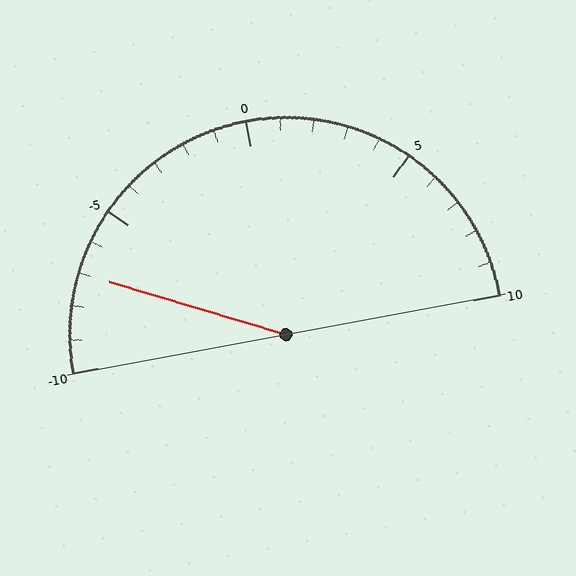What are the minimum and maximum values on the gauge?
The gauge ranges from -10 to 10.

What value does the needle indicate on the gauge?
The needle indicates approximately -7.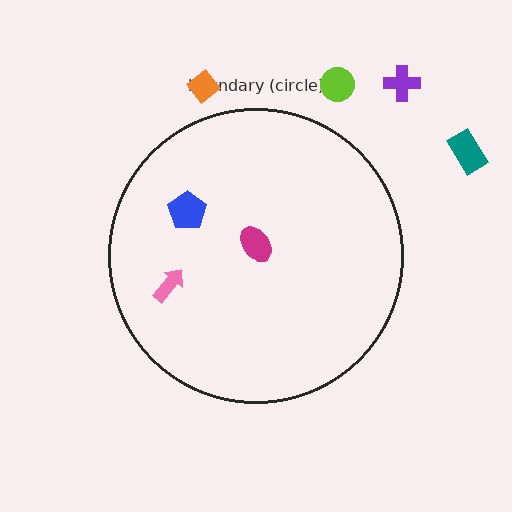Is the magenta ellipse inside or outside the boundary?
Inside.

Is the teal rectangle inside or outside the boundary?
Outside.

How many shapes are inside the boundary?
3 inside, 4 outside.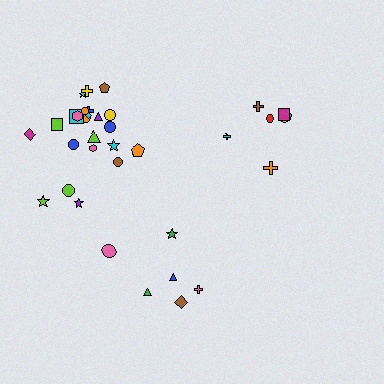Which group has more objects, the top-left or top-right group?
The top-left group.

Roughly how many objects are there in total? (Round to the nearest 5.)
Roughly 35 objects in total.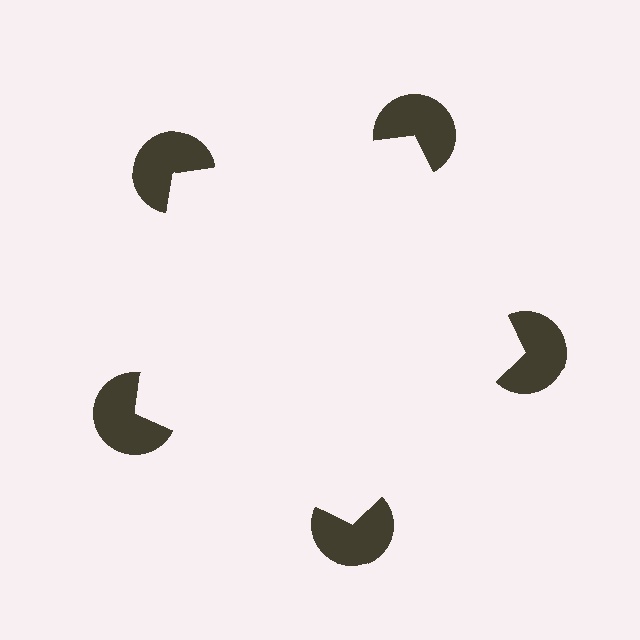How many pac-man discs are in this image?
There are 5 — one at each vertex of the illusory pentagon.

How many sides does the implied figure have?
5 sides.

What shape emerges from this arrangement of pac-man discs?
An illusory pentagon — its edges are inferred from the aligned wedge cuts in the pac-man discs, not physically drawn.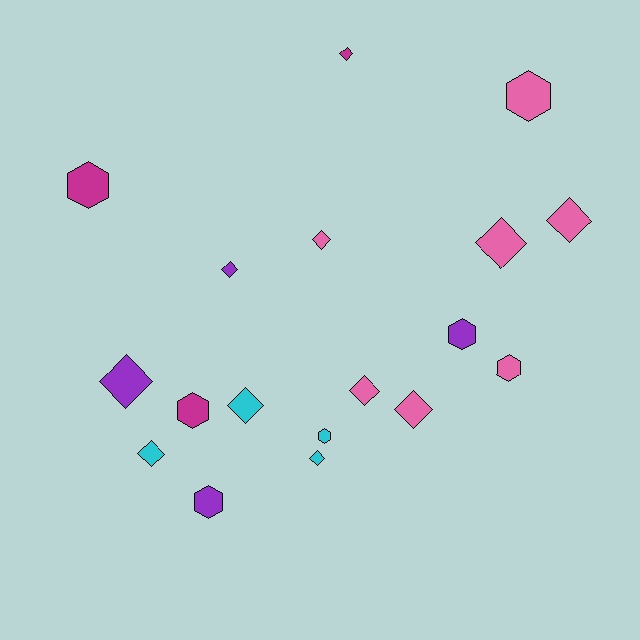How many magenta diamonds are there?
There is 1 magenta diamond.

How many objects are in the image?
There are 18 objects.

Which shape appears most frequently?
Diamond, with 11 objects.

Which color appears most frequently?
Pink, with 7 objects.